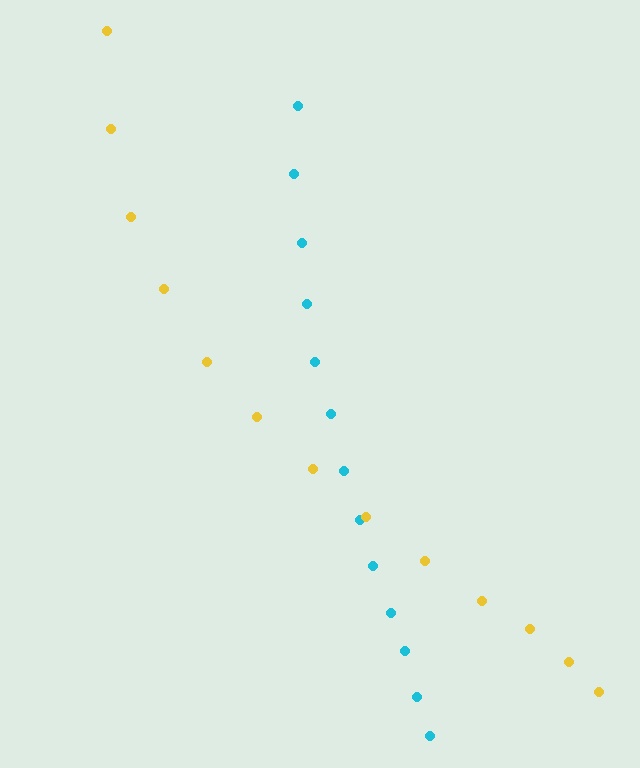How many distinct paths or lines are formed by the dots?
There are 2 distinct paths.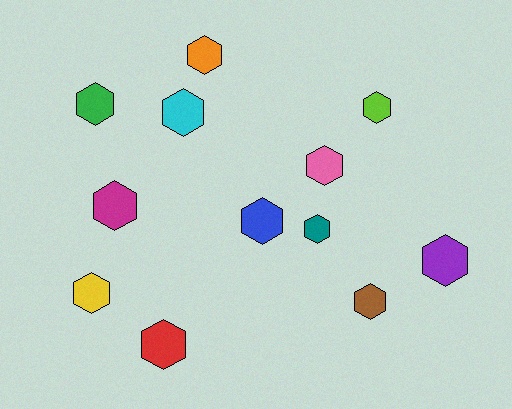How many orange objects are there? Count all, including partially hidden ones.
There is 1 orange object.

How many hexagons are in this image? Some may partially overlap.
There are 12 hexagons.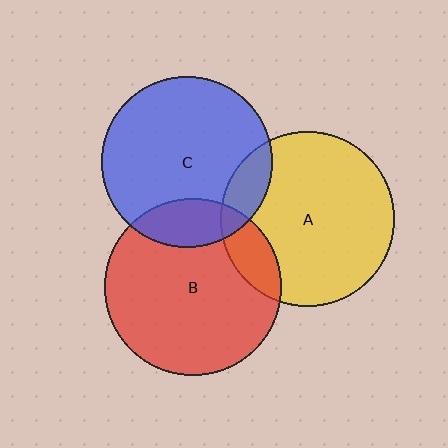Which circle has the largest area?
Circle B (red).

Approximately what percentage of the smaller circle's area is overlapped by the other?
Approximately 20%.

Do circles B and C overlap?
Yes.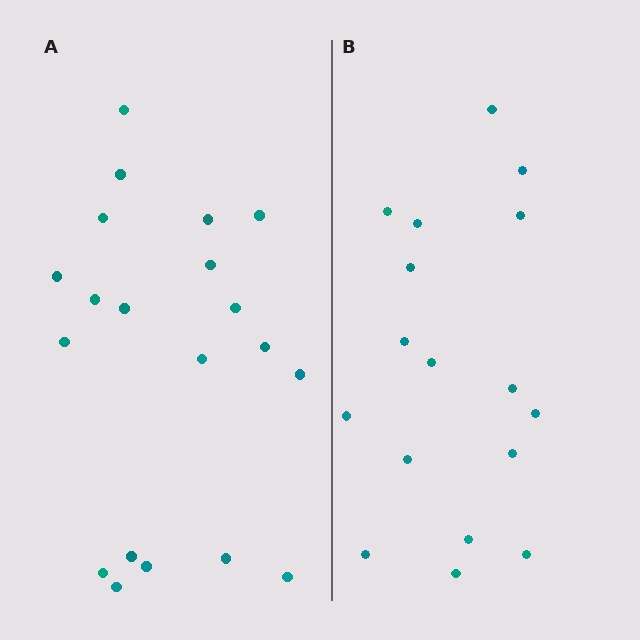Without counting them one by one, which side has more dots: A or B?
Region A (the left region) has more dots.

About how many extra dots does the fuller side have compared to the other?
Region A has just a few more — roughly 2 or 3 more dots than region B.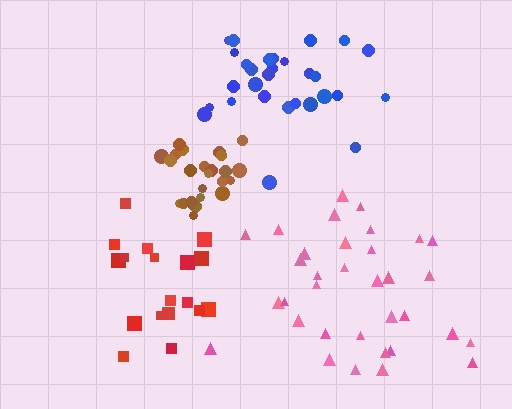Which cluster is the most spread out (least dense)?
Pink.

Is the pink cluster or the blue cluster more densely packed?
Blue.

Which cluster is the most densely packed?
Brown.